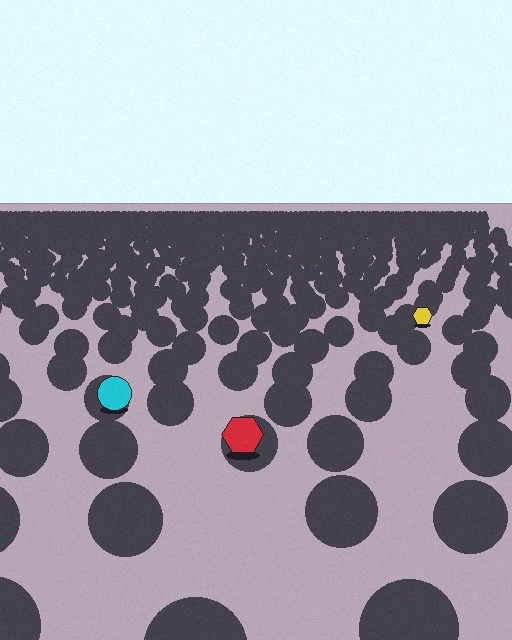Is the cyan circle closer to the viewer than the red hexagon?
No. The red hexagon is closer — you can tell from the texture gradient: the ground texture is coarser near it.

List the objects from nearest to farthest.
From nearest to farthest: the red hexagon, the cyan circle, the yellow hexagon.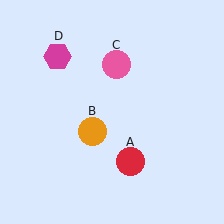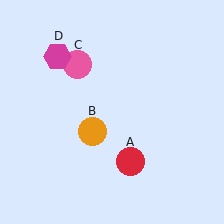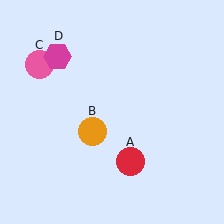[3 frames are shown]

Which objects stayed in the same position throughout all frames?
Red circle (object A) and orange circle (object B) and magenta hexagon (object D) remained stationary.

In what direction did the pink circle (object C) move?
The pink circle (object C) moved left.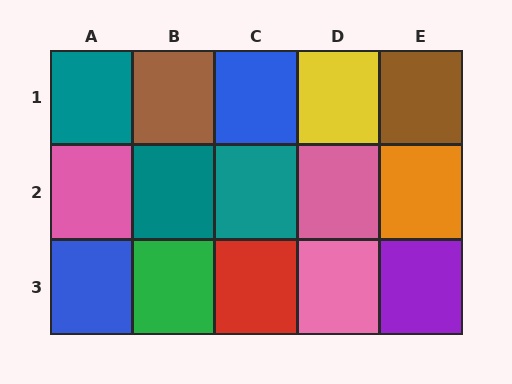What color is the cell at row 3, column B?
Green.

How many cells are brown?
2 cells are brown.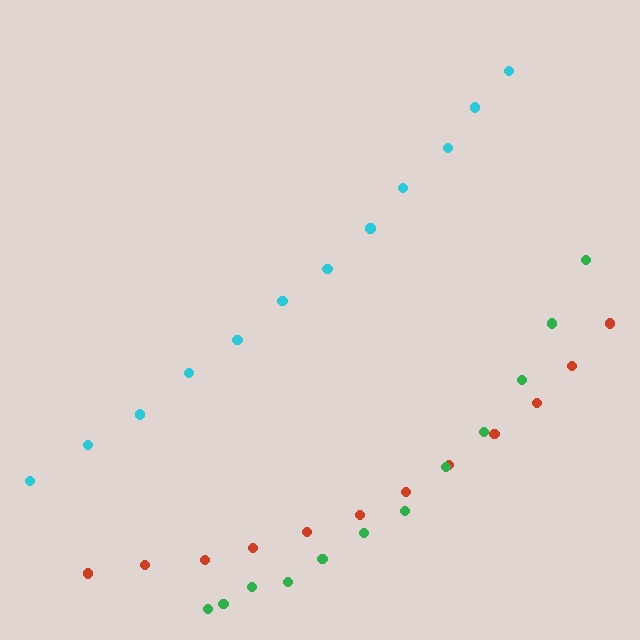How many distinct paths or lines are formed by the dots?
There are 3 distinct paths.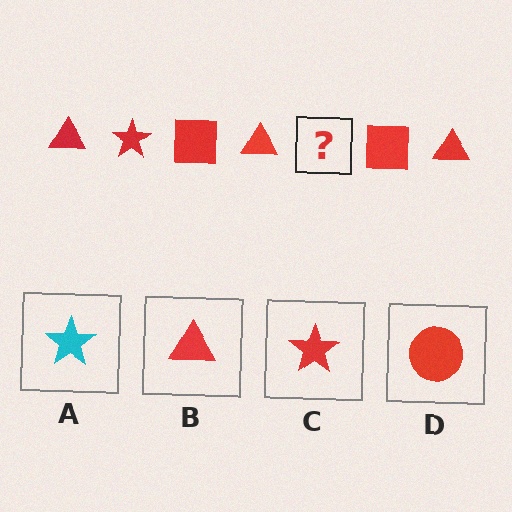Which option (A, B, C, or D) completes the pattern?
C.